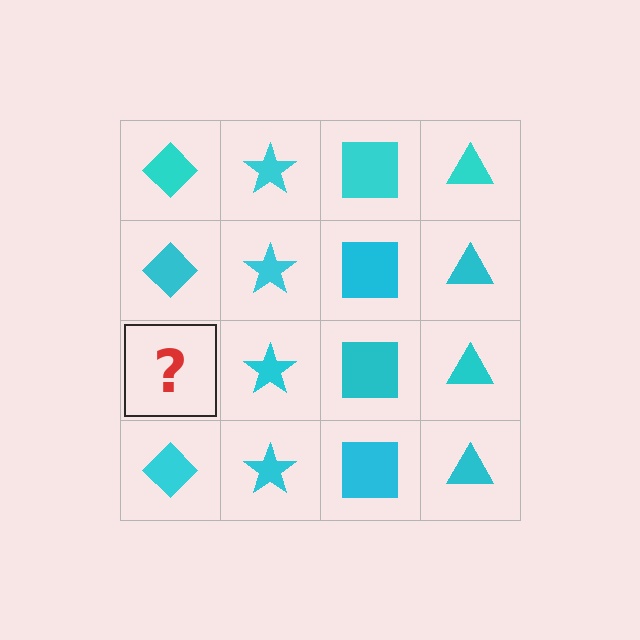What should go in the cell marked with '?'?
The missing cell should contain a cyan diamond.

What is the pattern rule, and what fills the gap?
The rule is that each column has a consistent shape. The gap should be filled with a cyan diamond.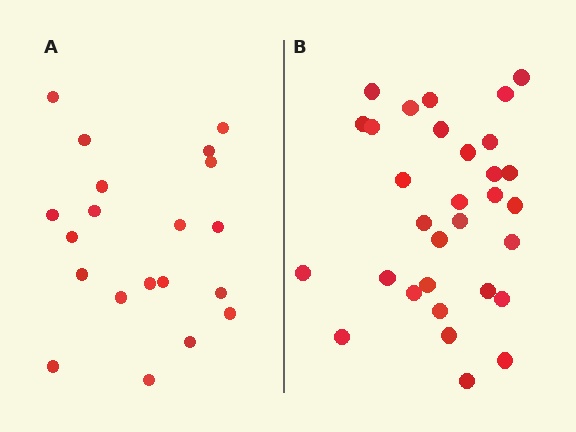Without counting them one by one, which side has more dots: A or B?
Region B (the right region) has more dots.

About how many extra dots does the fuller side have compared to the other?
Region B has roughly 12 or so more dots than region A.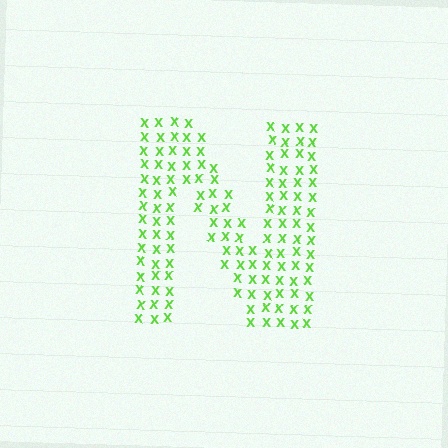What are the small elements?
The small elements are letter X's.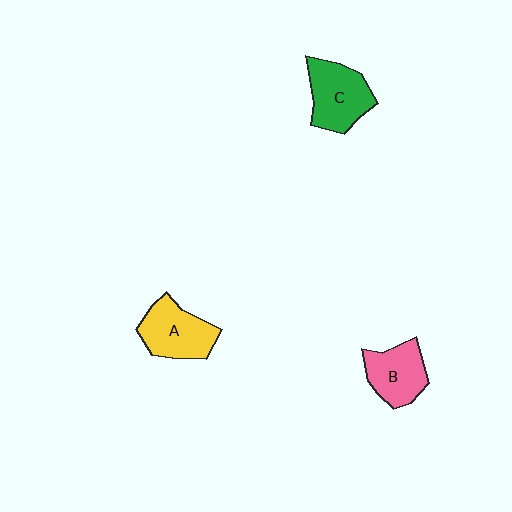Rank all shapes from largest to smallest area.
From largest to smallest: C (green), A (yellow), B (pink).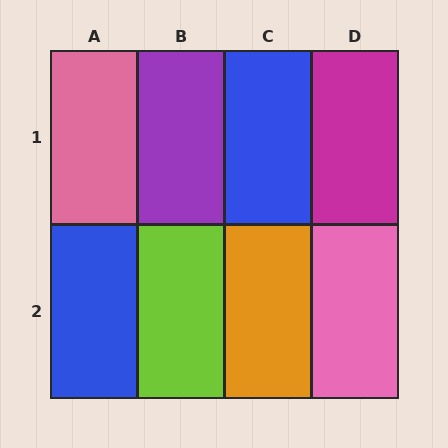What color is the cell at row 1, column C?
Blue.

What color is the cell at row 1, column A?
Pink.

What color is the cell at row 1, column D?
Magenta.